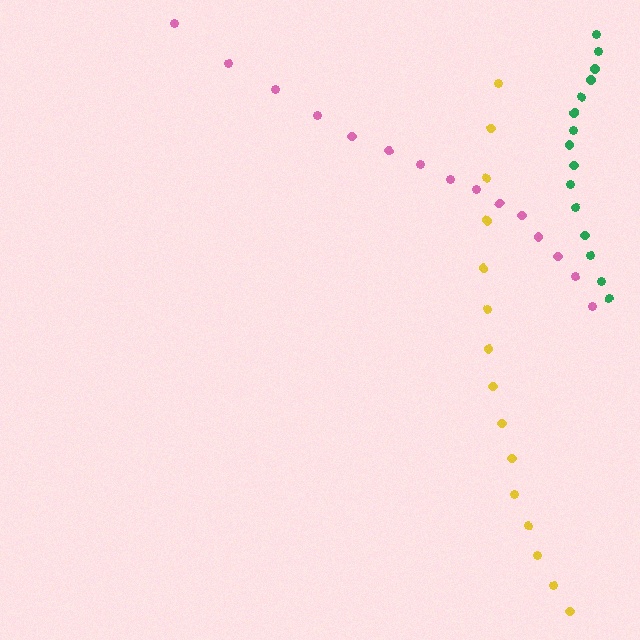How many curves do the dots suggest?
There are 3 distinct paths.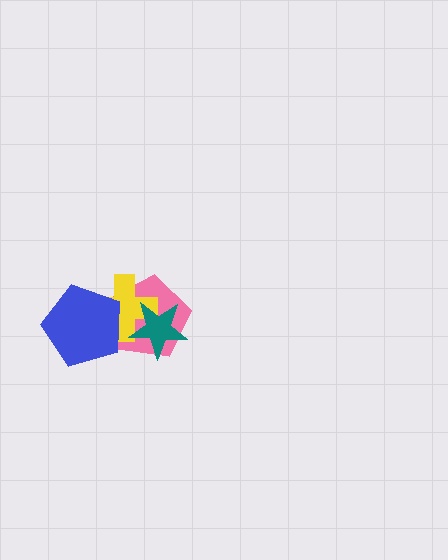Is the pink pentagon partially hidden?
Yes, it is partially covered by another shape.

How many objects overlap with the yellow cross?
3 objects overlap with the yellow cross.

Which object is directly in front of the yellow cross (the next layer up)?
The blue pentagon is directly in front of the yellow cross.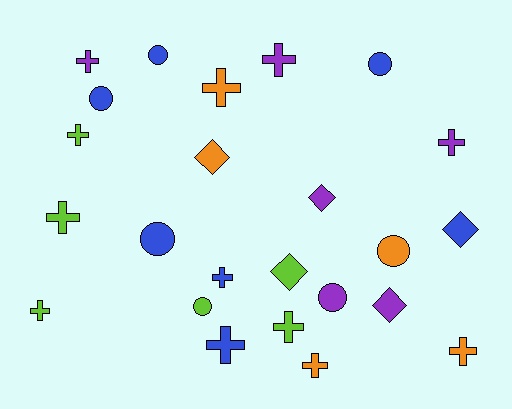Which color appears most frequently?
Blue, with 7 objects.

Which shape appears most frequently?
Cross, with 12 objects.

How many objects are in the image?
There are 24 objects.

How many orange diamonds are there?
There is 1 orange diamond.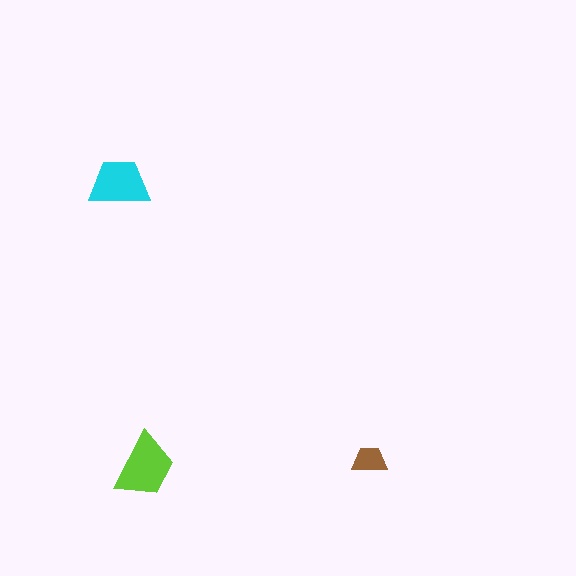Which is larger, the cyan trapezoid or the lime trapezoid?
The lime one.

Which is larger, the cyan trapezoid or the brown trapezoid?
The cyan one.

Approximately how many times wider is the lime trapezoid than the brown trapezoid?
About 2 times wider.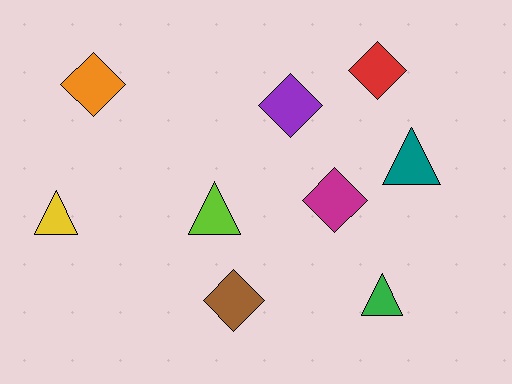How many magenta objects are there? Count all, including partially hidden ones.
There is 1 magenta object.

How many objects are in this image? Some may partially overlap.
There are 9 objects.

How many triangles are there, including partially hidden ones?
There are 4 triangles.